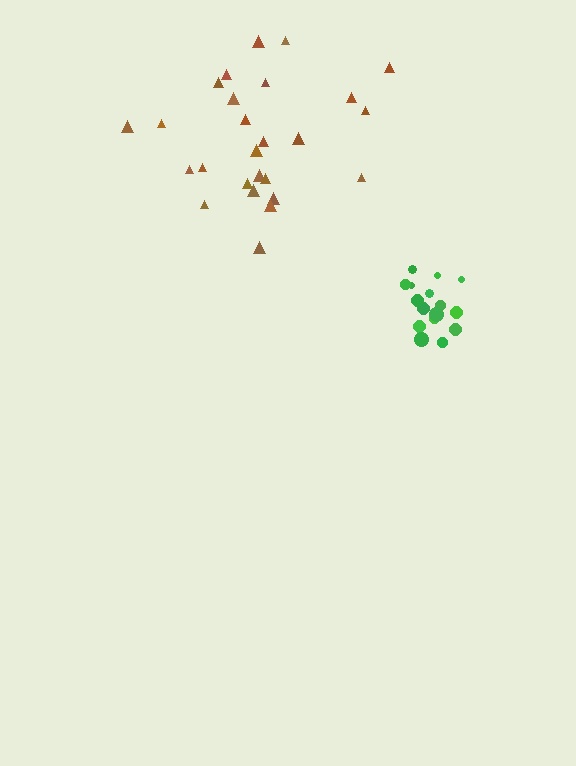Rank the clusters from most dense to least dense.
green, brown.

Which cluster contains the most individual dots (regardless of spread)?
Brown (26).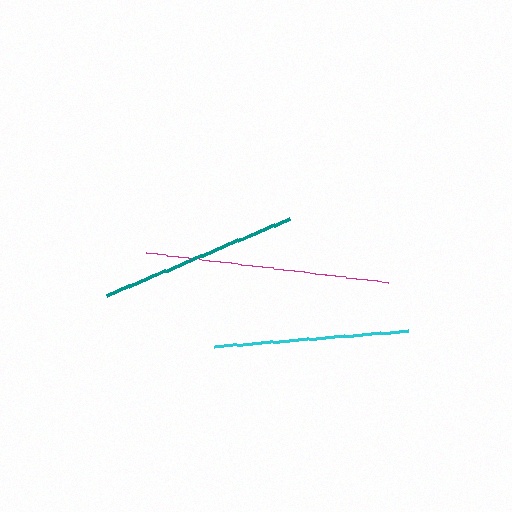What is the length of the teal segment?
The teal segment is approximately 199 pixels long.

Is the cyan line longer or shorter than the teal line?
The teal line is longer than the cyan line.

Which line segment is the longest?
The magenta line is the longest at approximately 245 pixels.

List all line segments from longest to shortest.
From longest to shortest: magenta, teal, cyan.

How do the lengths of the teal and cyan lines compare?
The teal and cyan lines are approximately the same length.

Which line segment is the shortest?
The cyan line is the shortest at approximately 194 pixels.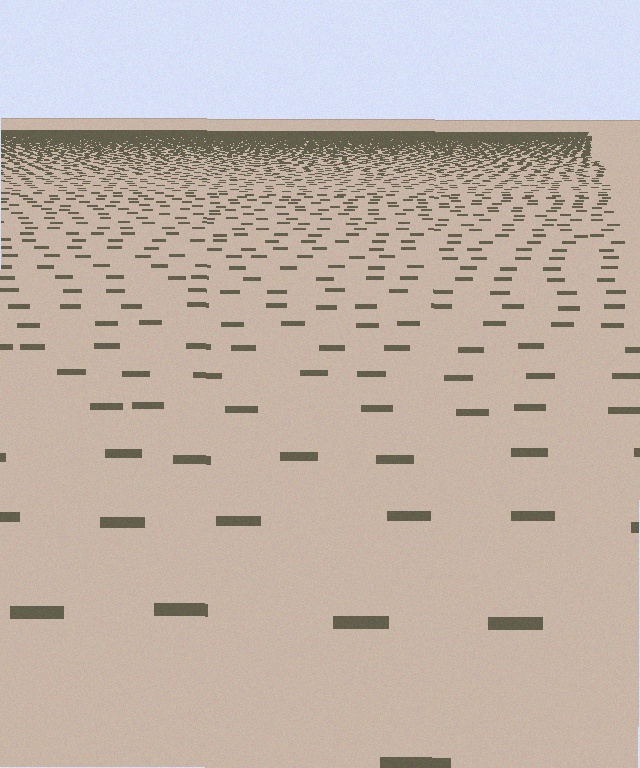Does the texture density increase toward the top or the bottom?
Density increases toward the top.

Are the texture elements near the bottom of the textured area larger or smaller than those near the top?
Larger. Near the bottom, elements are closer to the viewer and appear at a bigger on-screen size.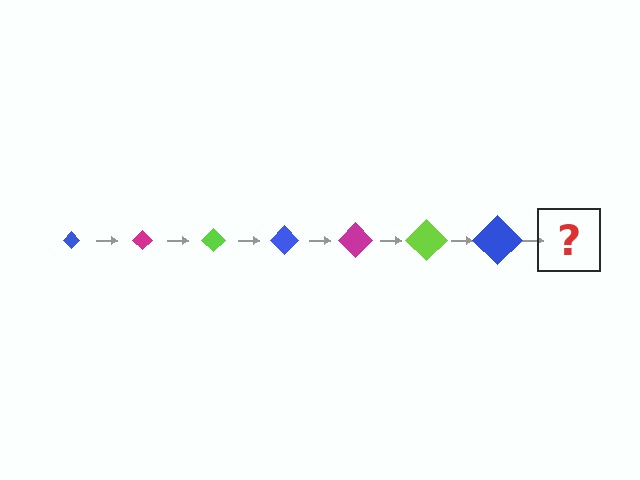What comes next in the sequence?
The next element should be a magenta diamond, larger than the previous one.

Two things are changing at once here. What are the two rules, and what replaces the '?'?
The two rules are that the diamond grows larger each step and the color cycles through blue, magenta, and lime. The '?' should be a magenta diamond, larger than the previous one.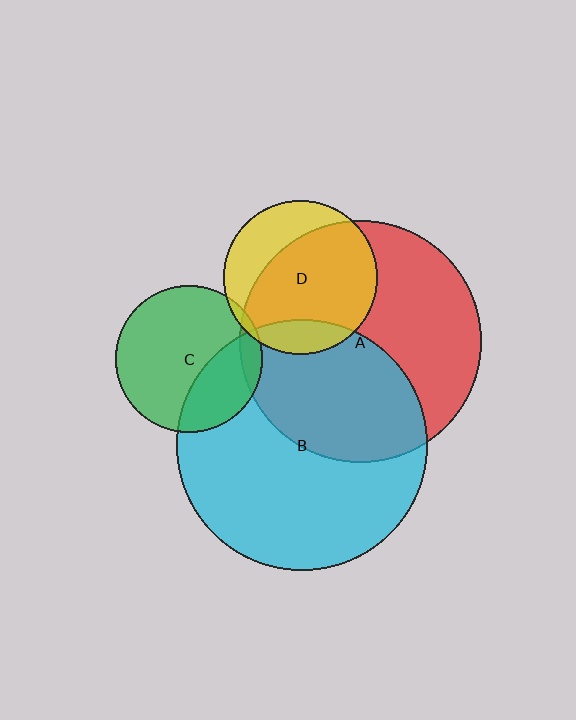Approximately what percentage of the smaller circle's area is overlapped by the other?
Approximately 70%.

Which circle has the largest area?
Circle B (cyan).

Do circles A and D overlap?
Yes.